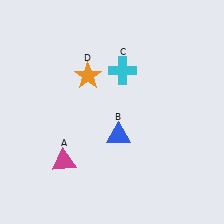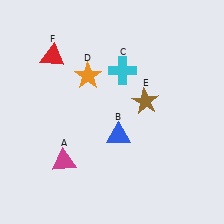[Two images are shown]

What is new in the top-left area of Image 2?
A red triangle (F) was added in the top-left area of Image 2.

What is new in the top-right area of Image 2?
A brown star (E) was added in the top-right area of Image 2.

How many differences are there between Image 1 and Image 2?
There are 2 differences between the two images.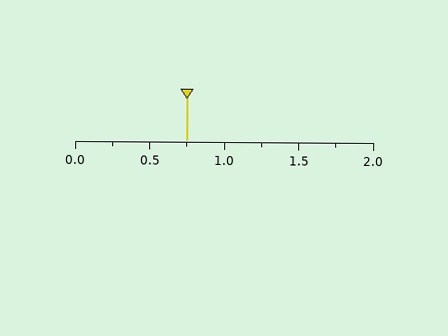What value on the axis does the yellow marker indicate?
The marker indicates approximately 0.75.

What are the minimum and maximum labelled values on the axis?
The axis runs from 0.0 to 2.0.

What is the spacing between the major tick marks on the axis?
The major ticks are spaced 0.5 apart.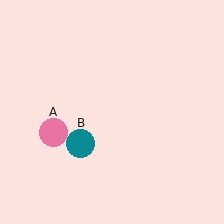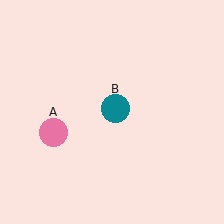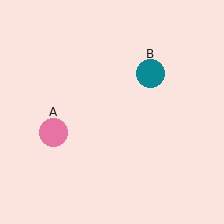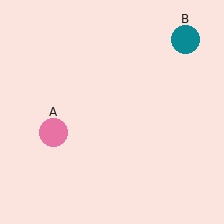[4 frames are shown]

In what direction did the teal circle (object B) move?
The teal circle (object B) moved up and to the right.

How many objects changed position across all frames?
1 object changed position: teal circle (object B).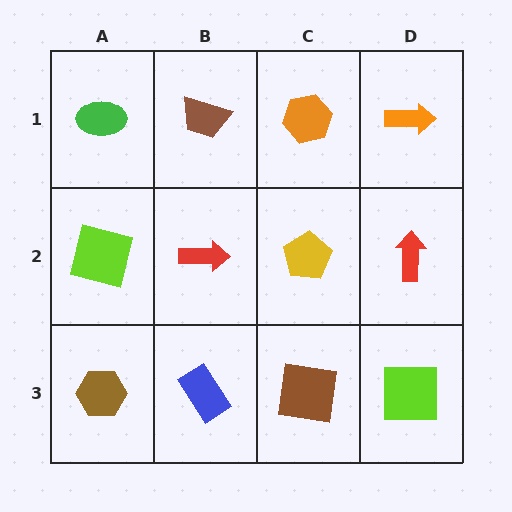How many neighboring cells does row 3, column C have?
3.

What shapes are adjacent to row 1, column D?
A red arrow (row 2, column D), an orange hexagon (row 1, column C).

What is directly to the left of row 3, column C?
A blue rectangle.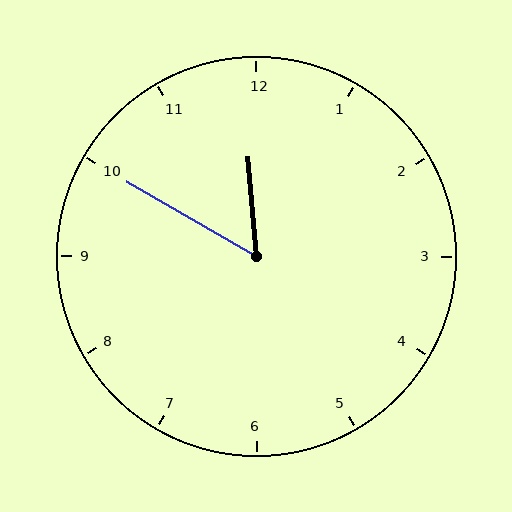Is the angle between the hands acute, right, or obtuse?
It is acute.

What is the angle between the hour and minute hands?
Approximately 55 degrees.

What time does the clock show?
11:50.